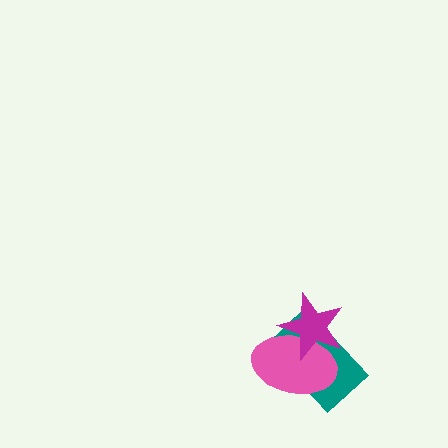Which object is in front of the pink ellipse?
The magenta star is in front of the pink ellipse.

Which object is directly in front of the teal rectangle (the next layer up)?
The pink ellipse is directly in front of the teal rectangle.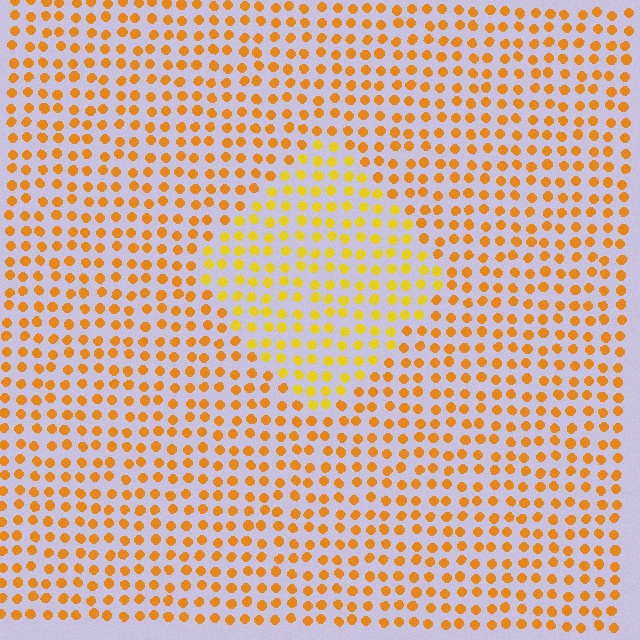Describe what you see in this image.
The image is filled with small orange elements in a uniform arrangement. A diamond-shaped region is visible where the elements are tinted to a slightly different hue, forming a subtle color boundary.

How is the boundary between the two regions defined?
The boundary is defined purely by a slight shift in hue (about 22 degrees). Spacing, size, and orientation are identical on both sides.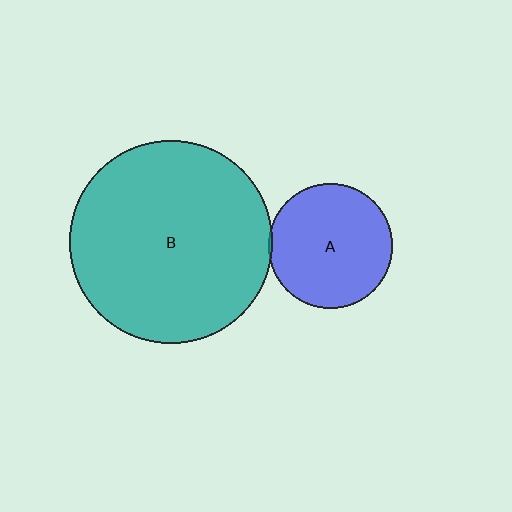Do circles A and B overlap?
Yes.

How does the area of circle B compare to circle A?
Approximately 2.7 times.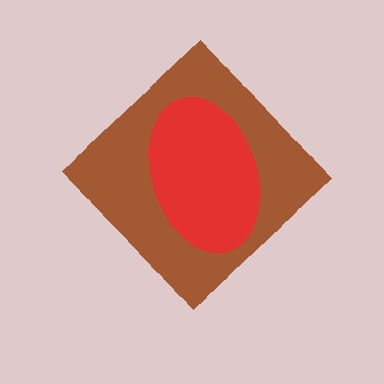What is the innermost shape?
The red ellipse.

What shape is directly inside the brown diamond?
The red ellipse.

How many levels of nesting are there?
2.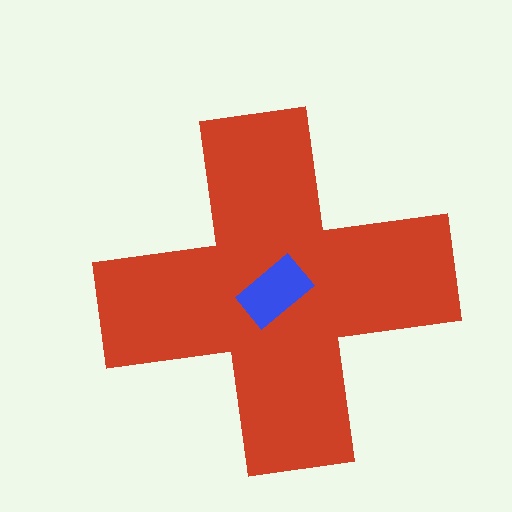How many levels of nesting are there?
2.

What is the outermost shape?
The red cross.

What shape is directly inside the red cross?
The blue rectangle.